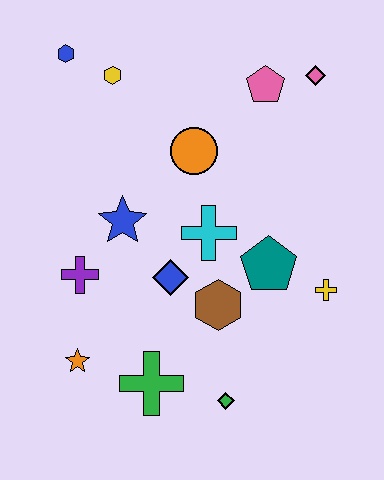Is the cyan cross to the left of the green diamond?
Yes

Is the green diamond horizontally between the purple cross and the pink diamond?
Yes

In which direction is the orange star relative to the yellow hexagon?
The orange star is below the yellow hexagon.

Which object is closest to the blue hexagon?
The yellow hexagon is closest to the blue hexagon.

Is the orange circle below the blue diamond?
No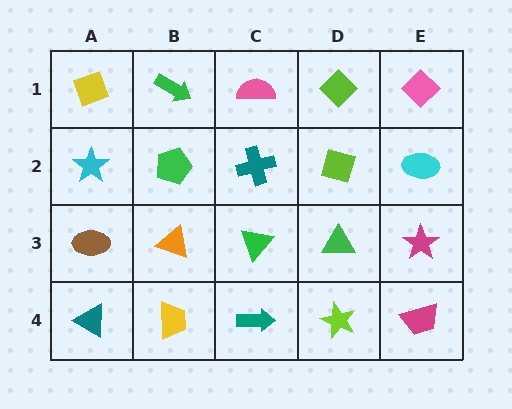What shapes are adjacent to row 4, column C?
A green triangle (row 3, column C), a yellow trapezoid (row 4, column B), a lime star (row 4, column D).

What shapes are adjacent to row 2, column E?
A pink diamond (row 1, column E), a magenta star (row 3, column E), a lime diamond (row 2, column D).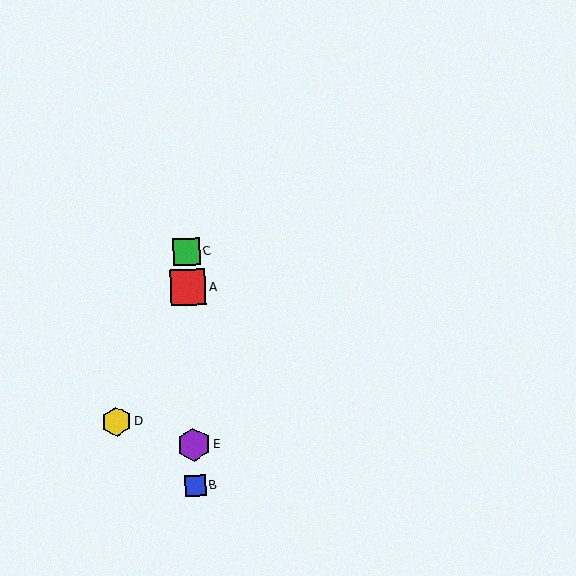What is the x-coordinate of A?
Object A is at x≈188.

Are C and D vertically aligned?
No, C is at x≈186 and D is at x≈117.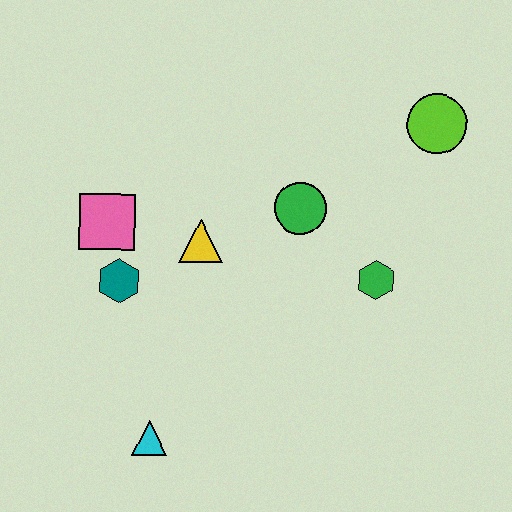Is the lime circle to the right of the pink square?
Yes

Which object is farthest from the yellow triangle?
The lime circle is farthest from the yellow triangle.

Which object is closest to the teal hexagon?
The pink square is closest to the teal hexagon.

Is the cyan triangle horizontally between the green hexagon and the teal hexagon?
Yes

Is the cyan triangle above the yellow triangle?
No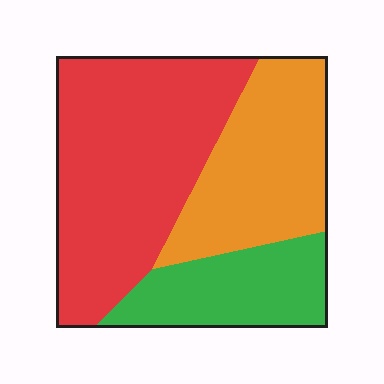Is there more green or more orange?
Orange.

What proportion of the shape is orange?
Orange covers around 30% of the shape.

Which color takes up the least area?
Green, at roughly 20%.